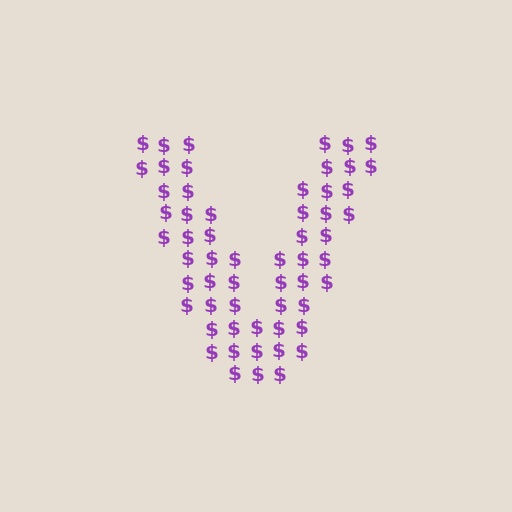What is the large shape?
The large shape is the letter V.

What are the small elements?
The small elements are dollar signs.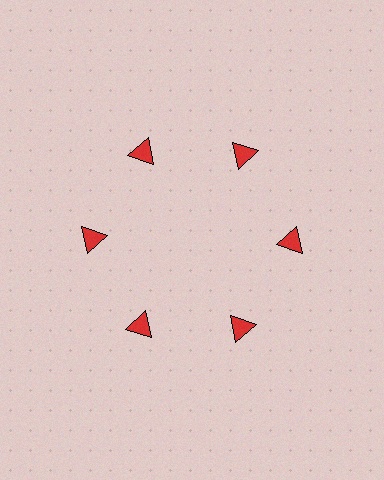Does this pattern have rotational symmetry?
Yes, this pattern has 6-fold rotational symmetry. It looks the same after rotating 60 degrees around the center.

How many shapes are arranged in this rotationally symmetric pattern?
There are 6 shapes, arranged in 6 groups of 1.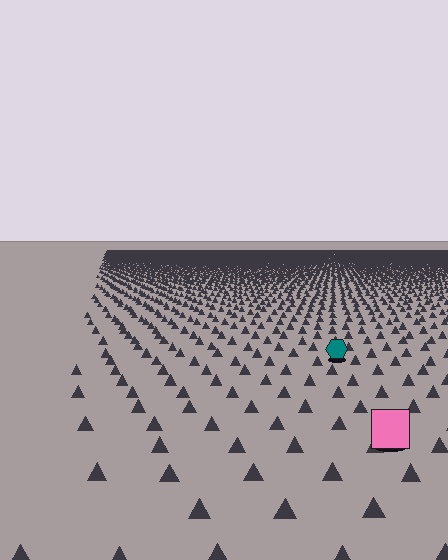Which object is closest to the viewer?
The pink square is closest. The texture marks near it are larger and more spread out.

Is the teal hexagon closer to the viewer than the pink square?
No. The pink square is closer — you can tell from the texture gradient: the ground texture is coarser near it.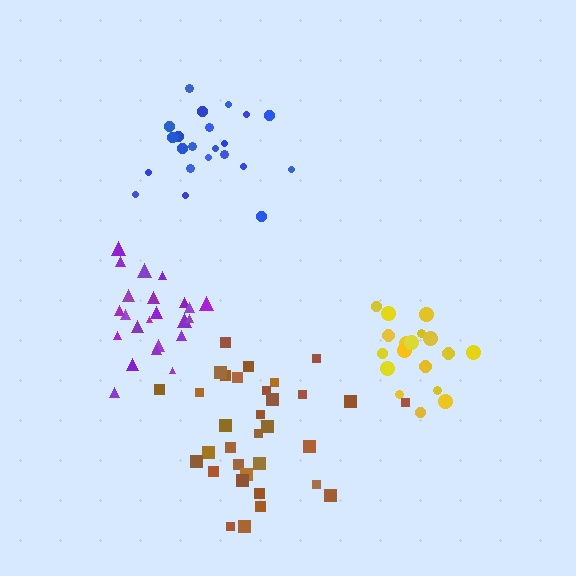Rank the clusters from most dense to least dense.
purple, yellow, blue, brown.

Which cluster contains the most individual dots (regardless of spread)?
Brown (34).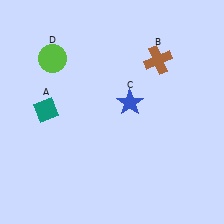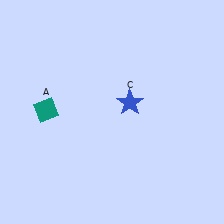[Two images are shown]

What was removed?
The brown cross (B), the lime circle (D) were removed in Image 2.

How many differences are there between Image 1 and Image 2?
There are 2 differences between the two images.